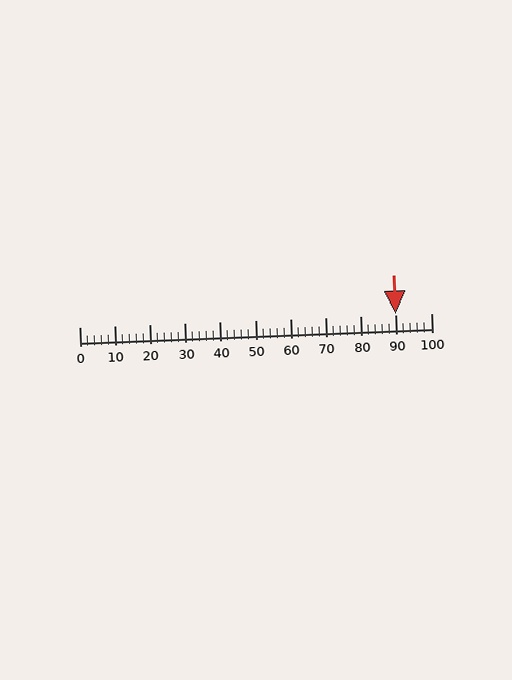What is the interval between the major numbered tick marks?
The major tick marks are spaced 10 units apart.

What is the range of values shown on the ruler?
The ruler shows values from 0 to 100.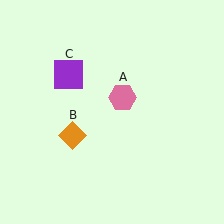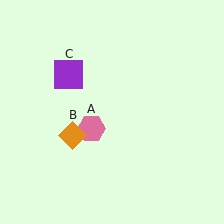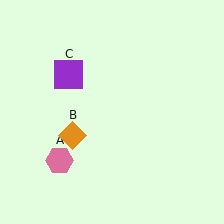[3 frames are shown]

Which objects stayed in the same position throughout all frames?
Orange diamond (object B) and purple square (object C) remained stationary.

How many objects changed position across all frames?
1 object changed position: pink hexagon (object A).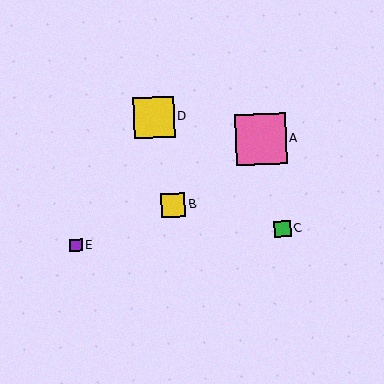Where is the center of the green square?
The center of the green square is at (282, 229).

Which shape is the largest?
The pink square (labeled A) is the largest.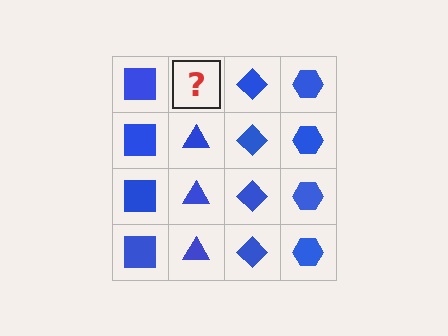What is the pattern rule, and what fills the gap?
The rule is that each column has a consistent shape. The gap should be filled with a blue triangle.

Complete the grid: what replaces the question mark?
The question mark should be replaced with a blue triangle.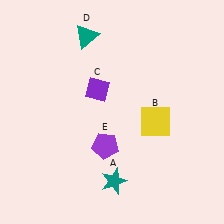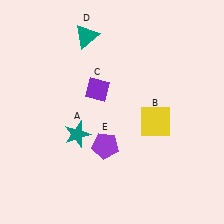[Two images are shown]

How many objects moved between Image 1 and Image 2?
1 object moved between the two images.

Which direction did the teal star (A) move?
The teal star (A) moved up.